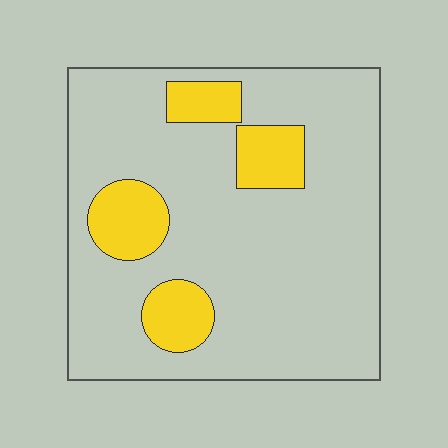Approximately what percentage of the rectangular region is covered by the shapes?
Approximately 15%.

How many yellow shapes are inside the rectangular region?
4.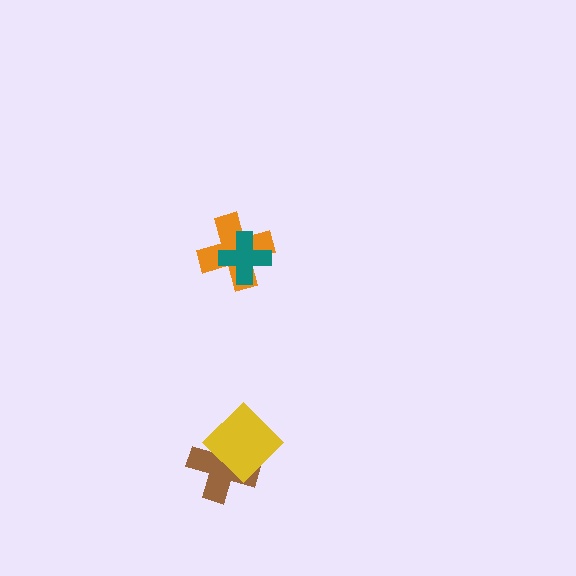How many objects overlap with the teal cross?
1 object overlaps with the teal cross.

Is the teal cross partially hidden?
No, no other shape covers it.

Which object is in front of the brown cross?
The yellow diamond is in front of the brown cross.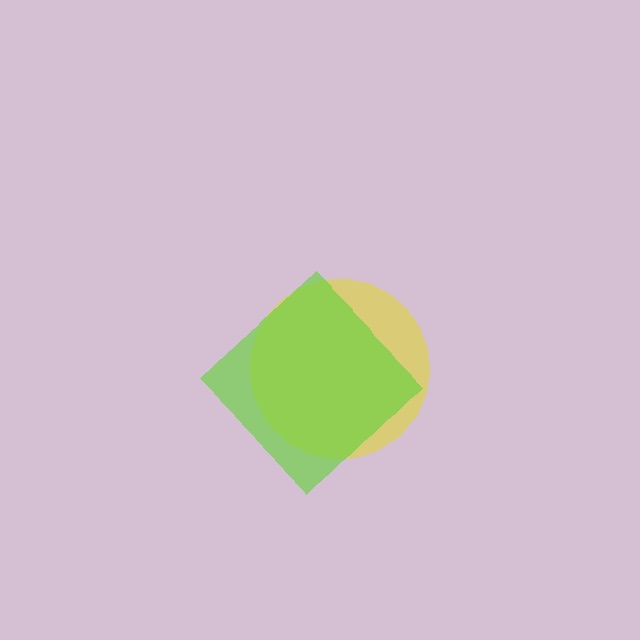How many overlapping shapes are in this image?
There are 2 overlapping shapes in the image.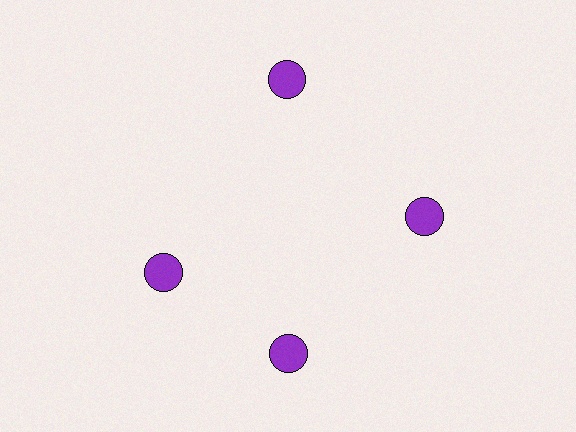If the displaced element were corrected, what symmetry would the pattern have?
It would have 4-fold rotational symmetry — the pattern would map onto itself every 90 degrees.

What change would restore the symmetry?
The symmetry would be restored by rotating it back into even spacing with its neighbors so that all 4 circles sit at equal angles and equal distance from the center.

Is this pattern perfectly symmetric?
No. The 4 purple circles are arranged in a ring, but one element near the 9 o'clock position is rotated out of alignment along the ring, breaking the 4-fold rotational symmetry.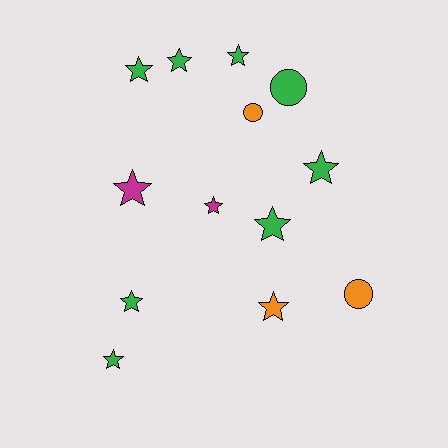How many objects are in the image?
There are 13 objects.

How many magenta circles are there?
There are no magenta circles.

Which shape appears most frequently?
Star, with 10 objects.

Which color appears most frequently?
Green, with 8 objects.